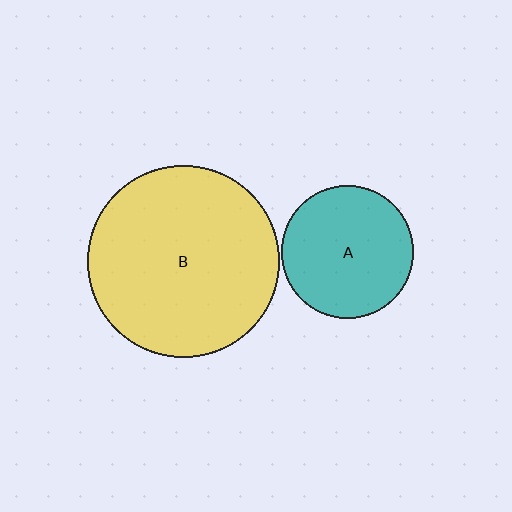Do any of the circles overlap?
No, none of the circles overlap.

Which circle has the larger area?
Circle B (yellow).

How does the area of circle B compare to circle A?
Approximately 2.1 times.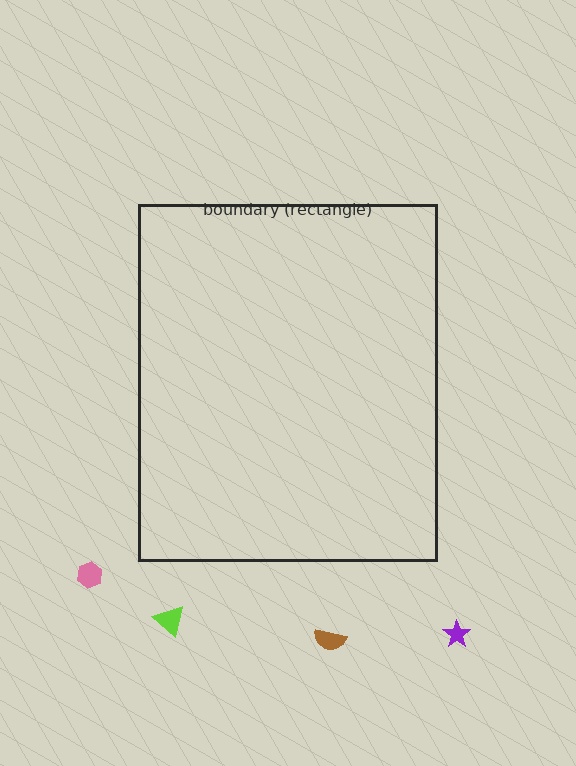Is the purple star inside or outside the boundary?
Outside.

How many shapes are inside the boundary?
0 inside, 4 outside.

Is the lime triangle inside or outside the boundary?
Outside.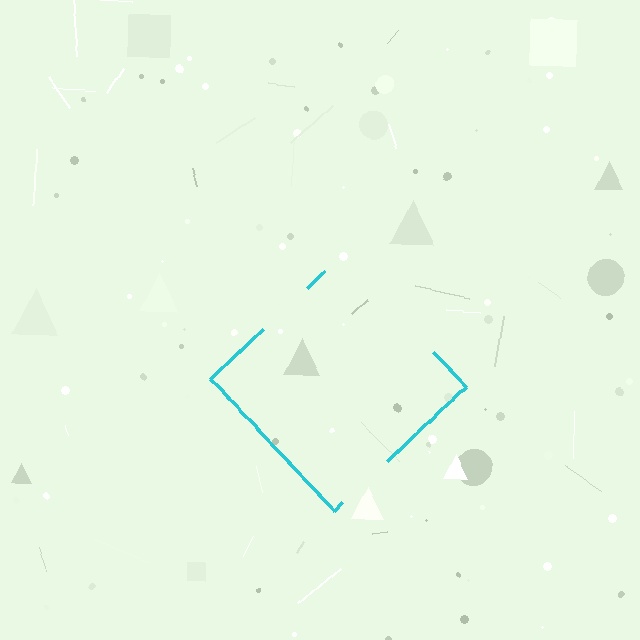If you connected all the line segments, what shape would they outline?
They would outline a diamond.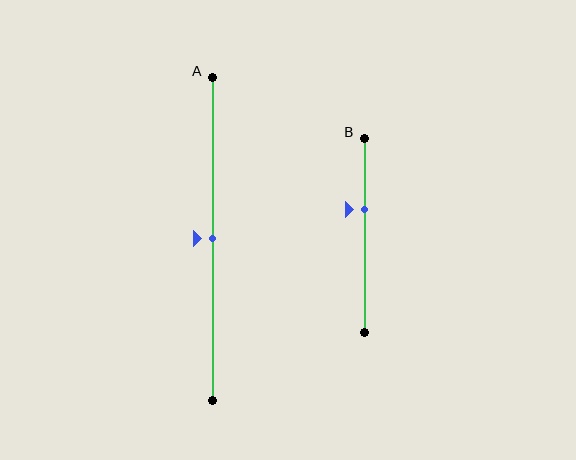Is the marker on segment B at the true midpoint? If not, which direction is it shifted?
No, the marker on segment B is shifted upward by about 14% of the segment length.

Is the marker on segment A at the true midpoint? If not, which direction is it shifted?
Yes, the marker on segment A is at the true midpoint.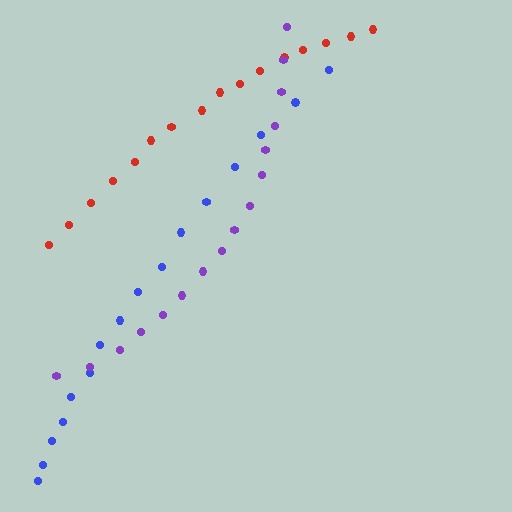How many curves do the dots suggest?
There are 3 distinct paths.